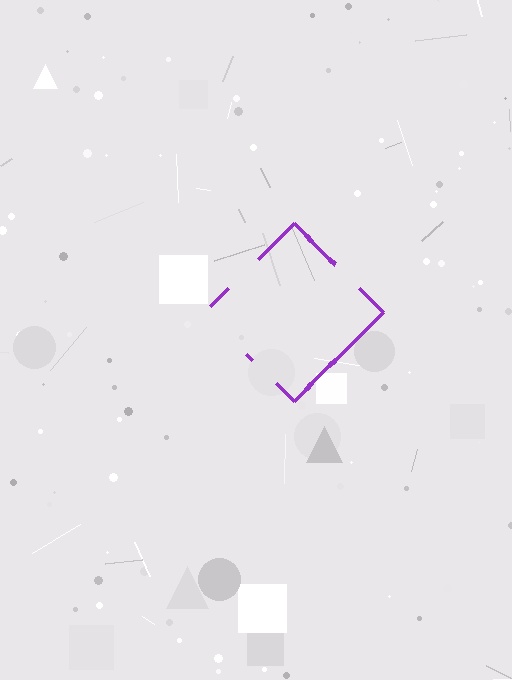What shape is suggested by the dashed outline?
The dashed outline suggests a diamond.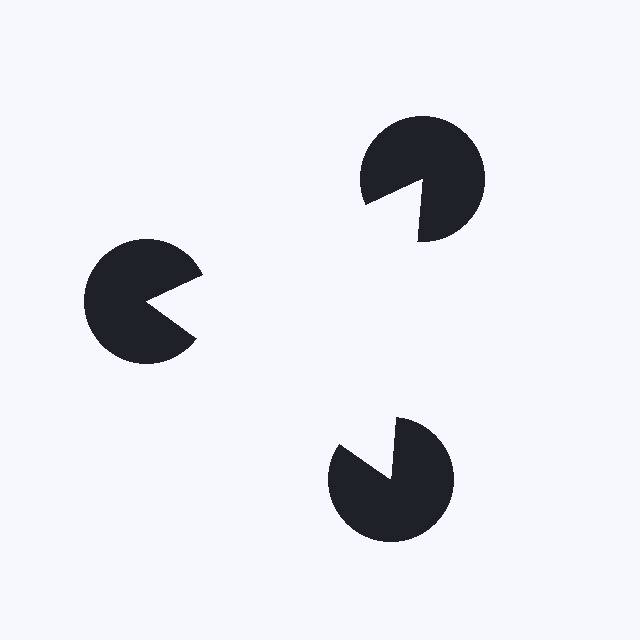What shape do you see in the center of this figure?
An illusory triangle — its edges are inferred from the aligned wedge cuts in the pac-man discs, not physically drawn.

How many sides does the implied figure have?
3 sides.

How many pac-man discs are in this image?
There are 3 — one at each vertex of the illusory triangle.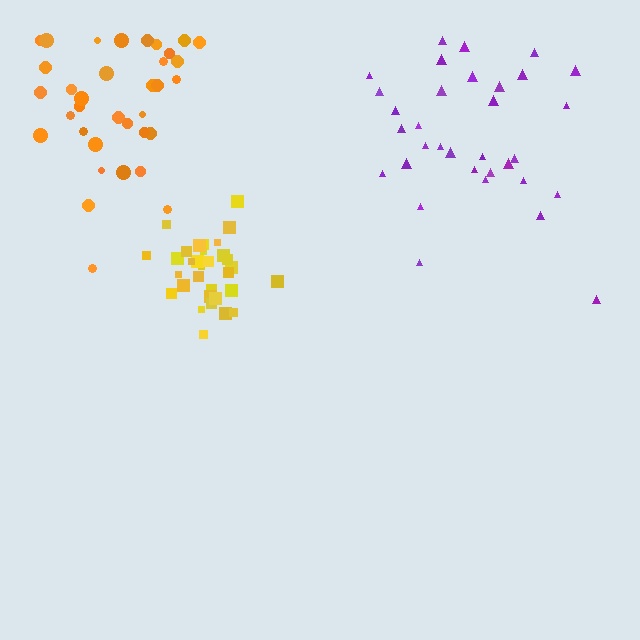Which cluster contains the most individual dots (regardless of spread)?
Orange (35).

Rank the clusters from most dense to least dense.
yellow, orange, purple.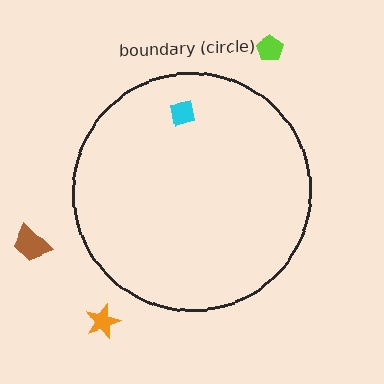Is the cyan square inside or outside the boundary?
Inside.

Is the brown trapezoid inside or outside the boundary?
Outside.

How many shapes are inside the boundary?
1 inside, 3 outside.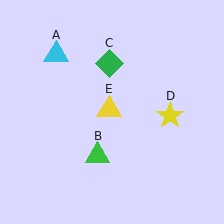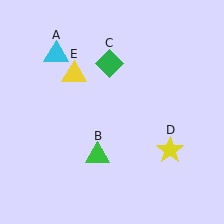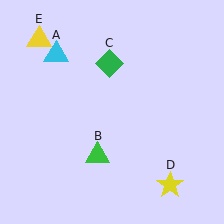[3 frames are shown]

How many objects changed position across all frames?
2 objects changed position: yellow star (object D), yellow triangle (object E).